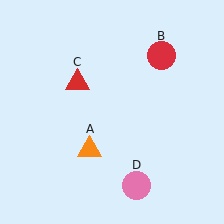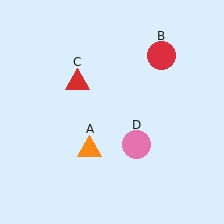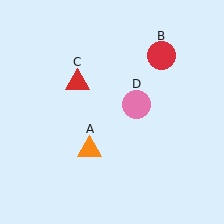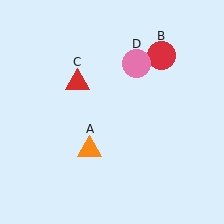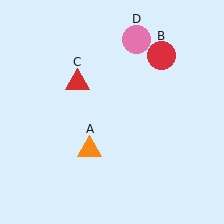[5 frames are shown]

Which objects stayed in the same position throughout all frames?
Orange triangle (object A) and red circle (object B) and red triangle (object C) remained stationary.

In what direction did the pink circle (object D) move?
The pink circle (object D) moved up.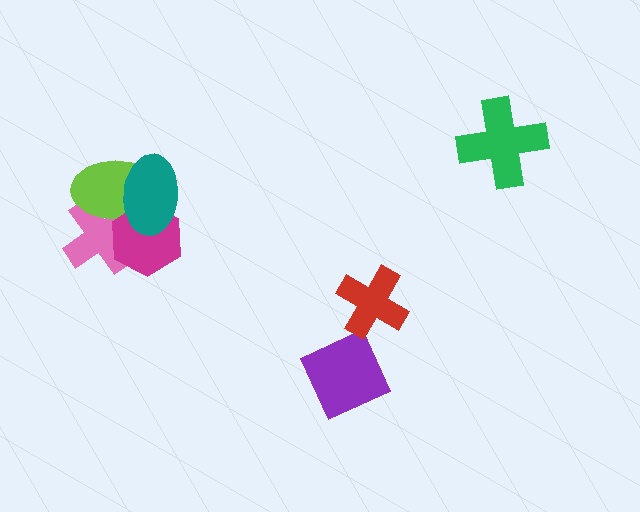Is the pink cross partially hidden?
Yes, it is partially covered by another shape.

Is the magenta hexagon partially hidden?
Yes, it is partially covered by another shape.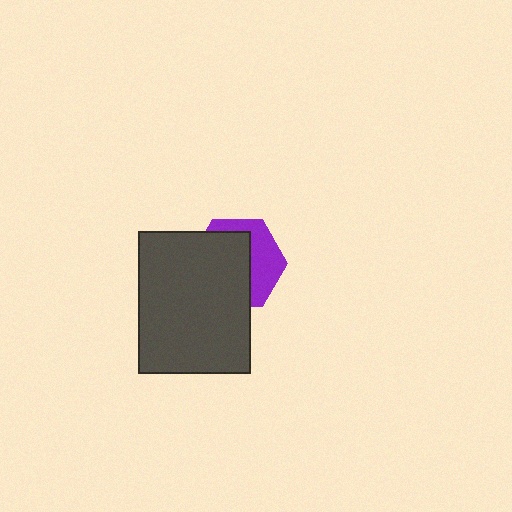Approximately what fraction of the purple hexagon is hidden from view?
Roughly 61% of the purple hexagon is hidden behind the dark gray rectangle.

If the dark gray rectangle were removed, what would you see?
You would see the complete purple hexagon.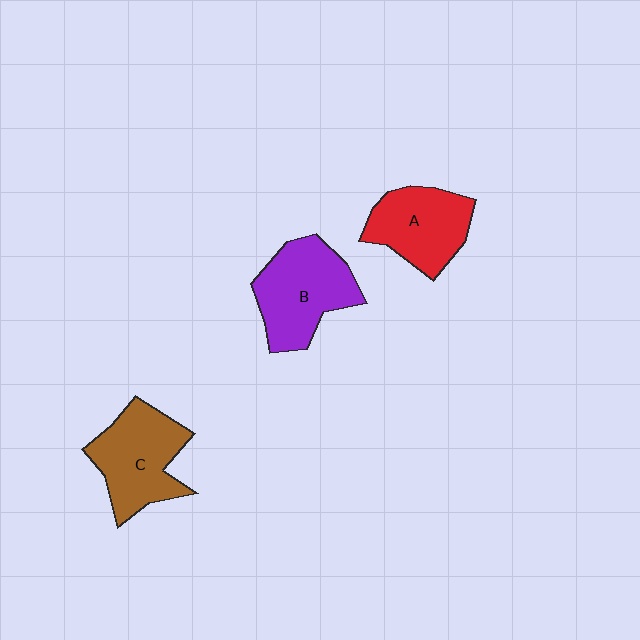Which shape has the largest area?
Shape B (purple).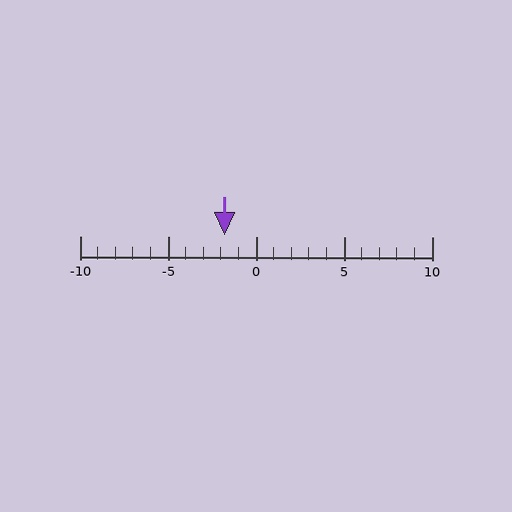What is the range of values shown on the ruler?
The ruler shows values from -10 to 10.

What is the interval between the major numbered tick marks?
The major tick marks are spaced 5 units apart.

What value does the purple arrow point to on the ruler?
The purple arrow points to approximately -2.